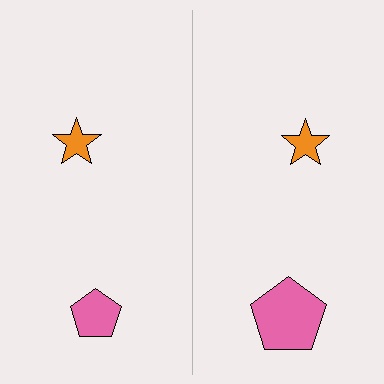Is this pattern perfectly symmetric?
No, the pattern is not perfectly symmetric. The pink pentagon on the right side has a different size than its mirror counterpart.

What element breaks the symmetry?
The pink pentagon on the right side has a different size than its mirror counterpart.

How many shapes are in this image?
There are 4 shapes in this image.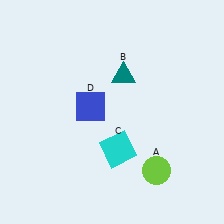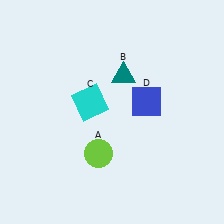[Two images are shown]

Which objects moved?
The objects that moved are: the lime circle (A), the cyan square (C), the blue square (D).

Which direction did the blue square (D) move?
The blue square (D) moved right.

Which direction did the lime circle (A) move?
The lime circle (A) moved left.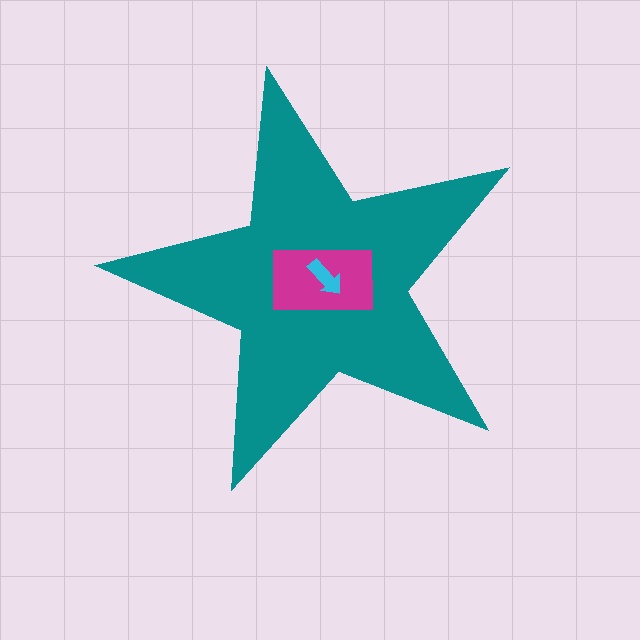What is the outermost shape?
The teal star.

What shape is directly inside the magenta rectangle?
The cyan arrow.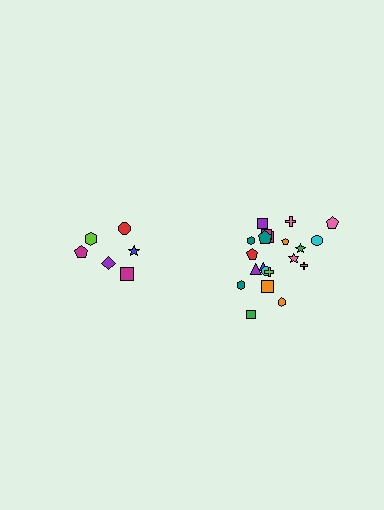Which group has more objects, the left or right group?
The right group.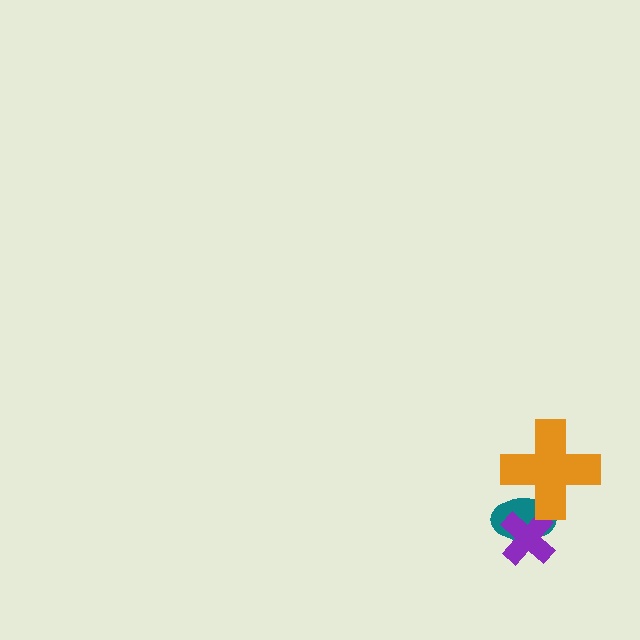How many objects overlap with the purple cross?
1 object overlaps with the purple cross.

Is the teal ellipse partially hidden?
Yes, it is partially covered by another shape.